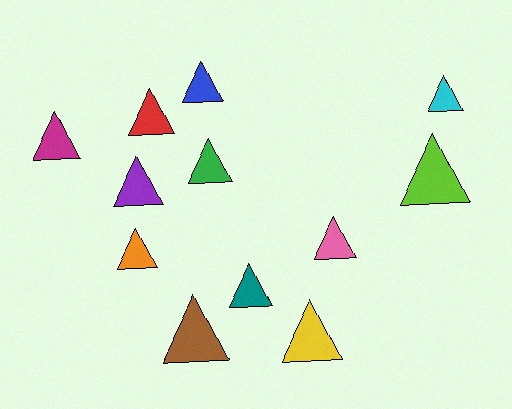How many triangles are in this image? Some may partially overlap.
There are 12 triangles.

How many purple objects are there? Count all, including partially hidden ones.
There is 1 purple object.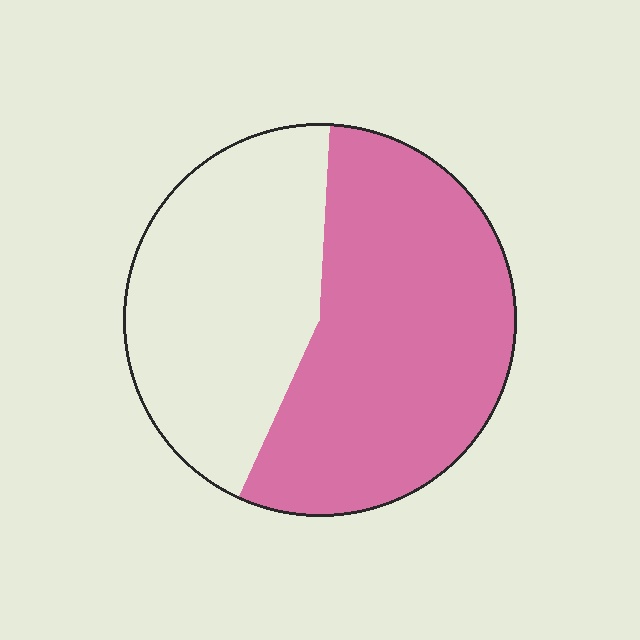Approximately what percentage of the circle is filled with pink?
Approximately 55%.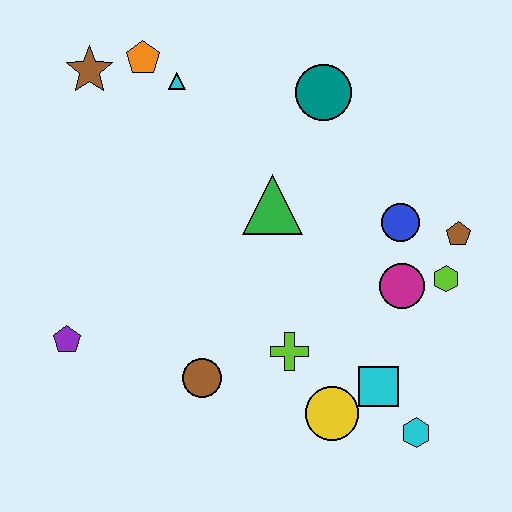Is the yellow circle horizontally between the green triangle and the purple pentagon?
No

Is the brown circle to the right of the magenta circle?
No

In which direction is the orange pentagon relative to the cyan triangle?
The orange pentagon is to the left of the cyan triangle.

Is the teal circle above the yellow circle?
Yes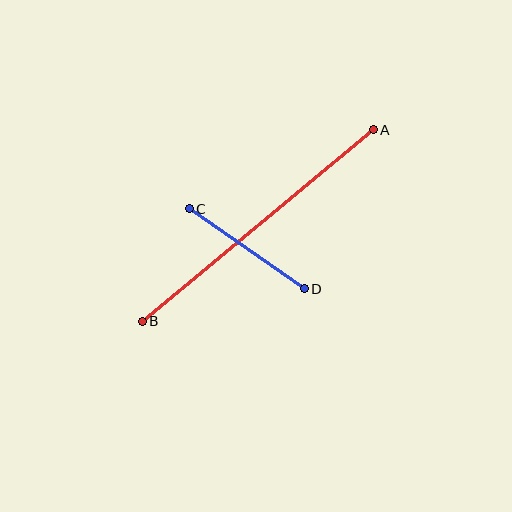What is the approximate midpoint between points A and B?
The midpoint is at approximately (258, 226) pixels.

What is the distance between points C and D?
The distance is approximately 140 pixels.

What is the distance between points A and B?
The distance is approximately 300 pixels.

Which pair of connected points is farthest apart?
Points A and B are farthest apart.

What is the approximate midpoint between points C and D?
The midpoint is at approximately (247, 249) pixels.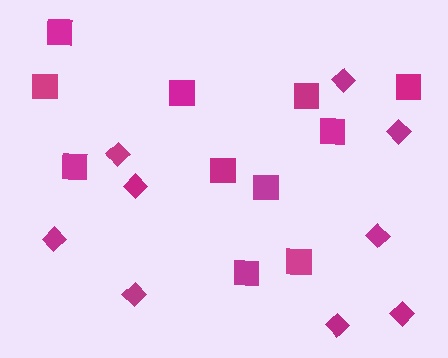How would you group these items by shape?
There are 2 groups: one group of diamonds (9) and one group of squares (11).